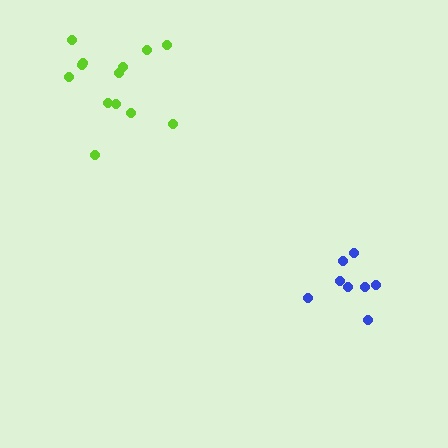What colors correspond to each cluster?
The clusters are colored: blue, lime.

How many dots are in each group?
Group 1: 8 dots, Group 2: 13 dots (21 total).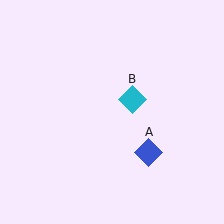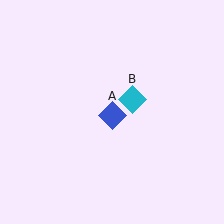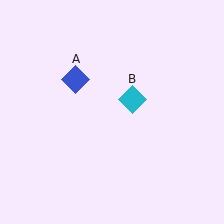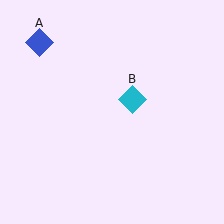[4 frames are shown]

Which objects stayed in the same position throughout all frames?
Cyan diamond (object B) remained stationary.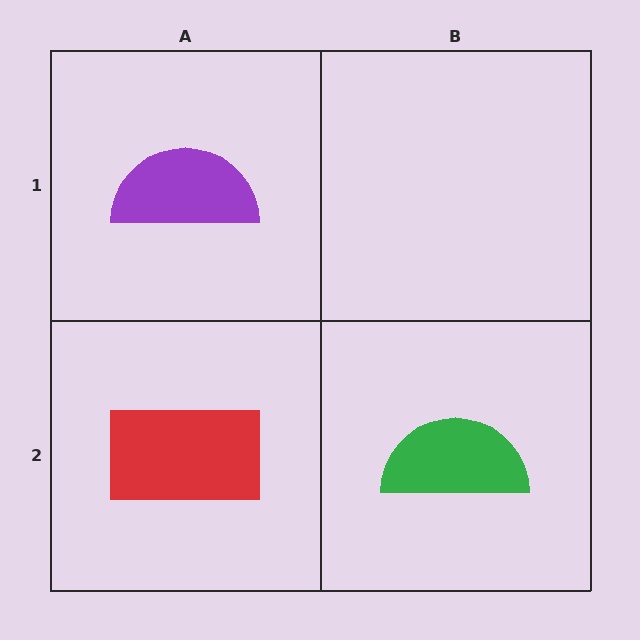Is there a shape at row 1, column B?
No, that cell is empty.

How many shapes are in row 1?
1 shape.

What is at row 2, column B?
A green semicircle.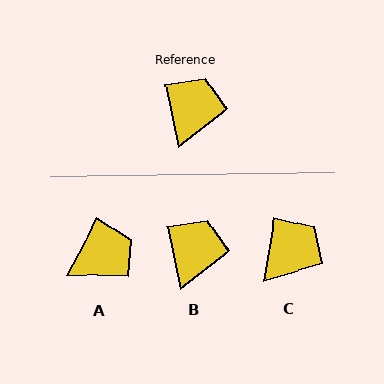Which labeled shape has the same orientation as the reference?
B.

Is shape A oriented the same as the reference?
No, it is off by about 40 degrees.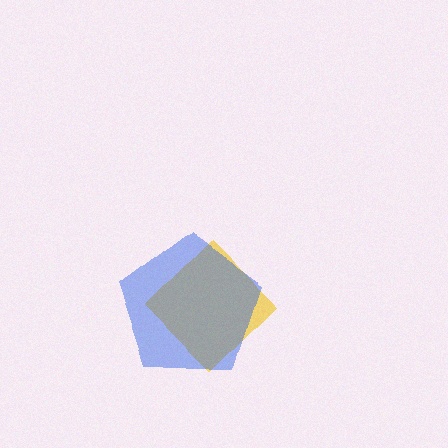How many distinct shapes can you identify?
There are 2 distinct shapes: a yellow diamond, a blue pentagon.